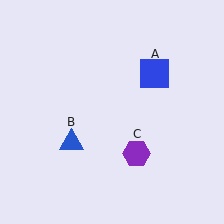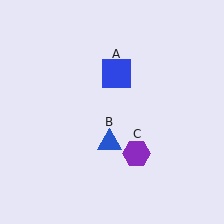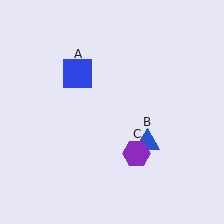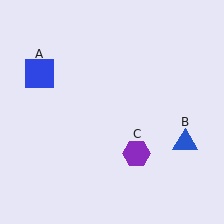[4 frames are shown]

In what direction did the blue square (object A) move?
The blue square (object A) moved left.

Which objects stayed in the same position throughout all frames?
Purple hexagon (object C) remained stationary.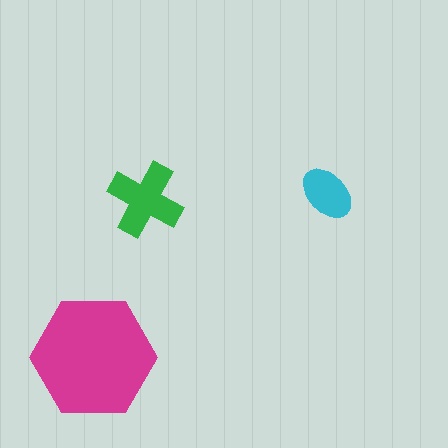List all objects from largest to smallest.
The magenta hexagon, the green cross, the cyan ellipse.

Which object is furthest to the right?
The cyan ellipse is rightmost.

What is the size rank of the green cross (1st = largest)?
2nd.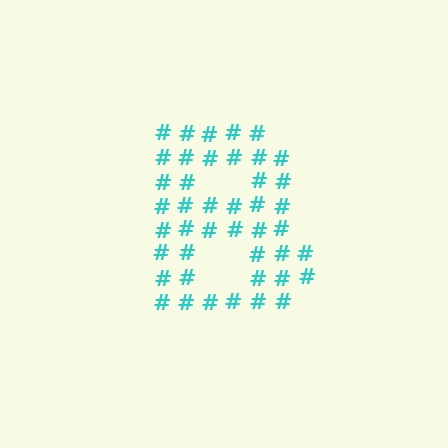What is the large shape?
The large shape is the letter B.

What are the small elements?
The small elements are hash symbols.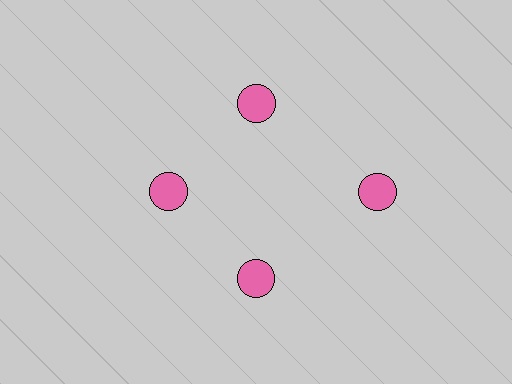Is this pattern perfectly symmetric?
No. The 4 pink circles are arranged in a ring, but one element near the 3 o'clock position is pushed outward from the center, breaking the 4-fold rotational symmetry.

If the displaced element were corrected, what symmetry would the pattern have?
It would have 4-fold rotational symmetry — the pattern would map onto itself every 90 degrees.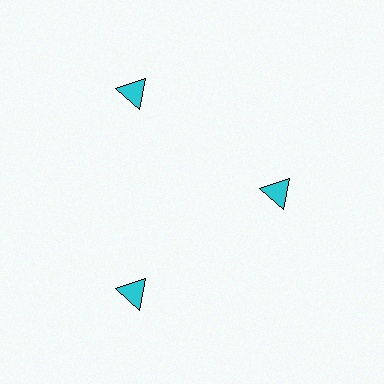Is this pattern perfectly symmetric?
No. The 3 cyan triangles are arranged in a ring, but one element near the 3 o'clock position is pulled inward toward the center, breaking the 3-fold rotational symmetry.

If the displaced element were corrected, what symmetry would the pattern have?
It would have 3-fold rotational symmetry — the pattern would map onto itself every 120 degrees.